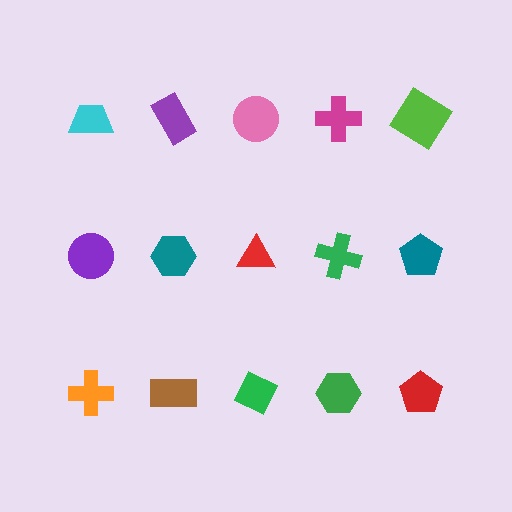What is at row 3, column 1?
An orange cross.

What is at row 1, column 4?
A magenta cross.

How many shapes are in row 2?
5 shapes.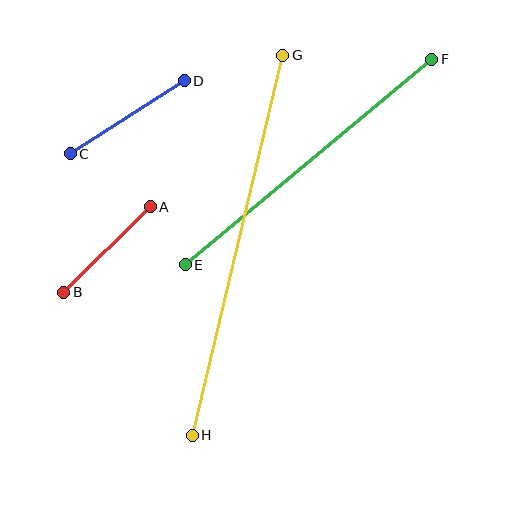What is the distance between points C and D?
The distance is approximately 135 pixels.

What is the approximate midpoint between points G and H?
The midpoint is at approximately (238, 245) pixels.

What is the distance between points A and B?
The distance is approximately 121 pixels.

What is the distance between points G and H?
The distance is approximately 391 pixels.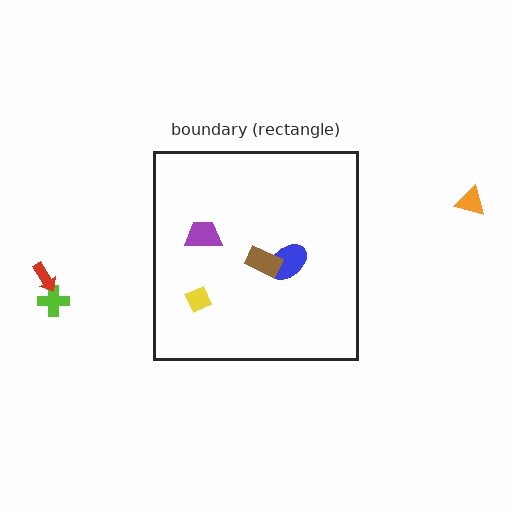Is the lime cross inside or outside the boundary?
Outside.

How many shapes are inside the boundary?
4 inside, 3 outside.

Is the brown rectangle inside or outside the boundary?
Inside.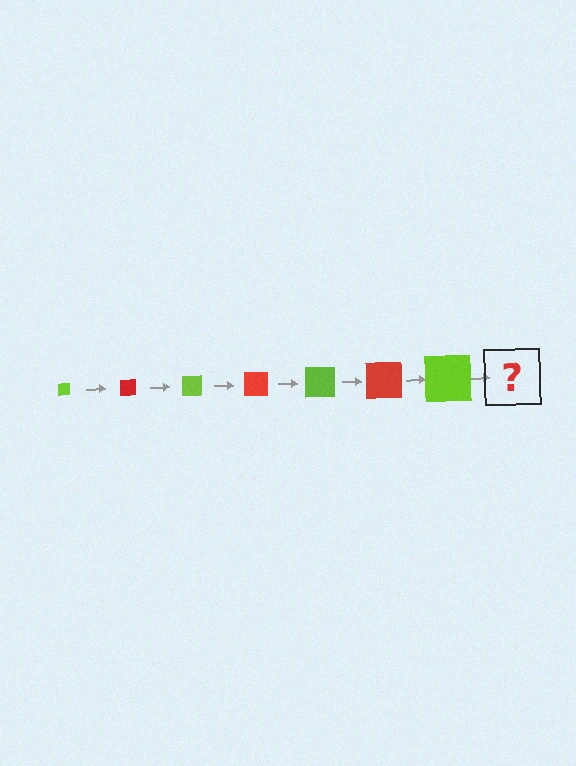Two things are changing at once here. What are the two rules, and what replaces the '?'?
The two rules are that the square grows larger each step and the color cycles through lime and red. The '?' should be a red square, larger than the previous one.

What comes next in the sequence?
The next element should be a red square, larger than the previous one.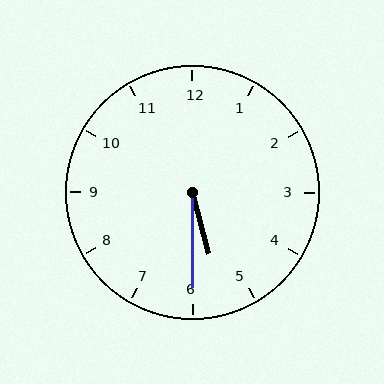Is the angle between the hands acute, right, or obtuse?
It is acute.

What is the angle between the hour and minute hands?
Approximately 15 degrees.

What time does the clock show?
5:30.